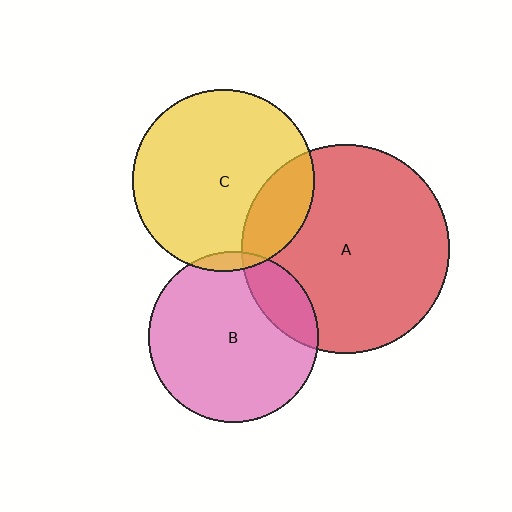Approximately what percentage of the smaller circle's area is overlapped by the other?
Approximately 5%.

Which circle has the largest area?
Circle A (red).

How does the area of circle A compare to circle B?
Approximately 1.5 times.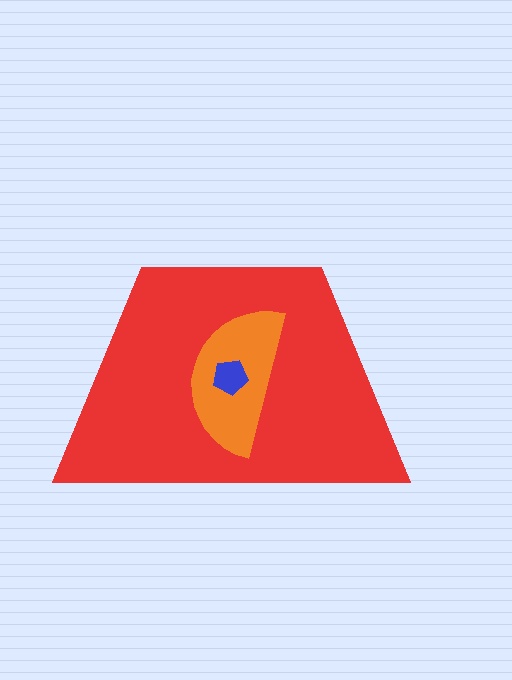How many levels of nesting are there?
3.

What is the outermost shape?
The red trapezoid.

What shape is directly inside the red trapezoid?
The orange semicircle.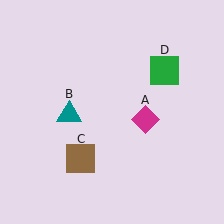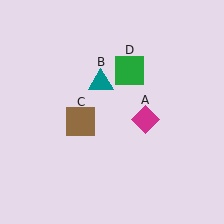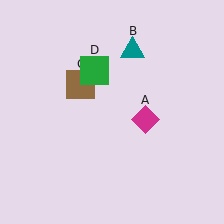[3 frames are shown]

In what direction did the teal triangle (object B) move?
The teal triangle (object B) moved up and to the right.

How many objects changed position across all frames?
3 objects changed position: teal triangle (object B), brown square (object C), green square (object D).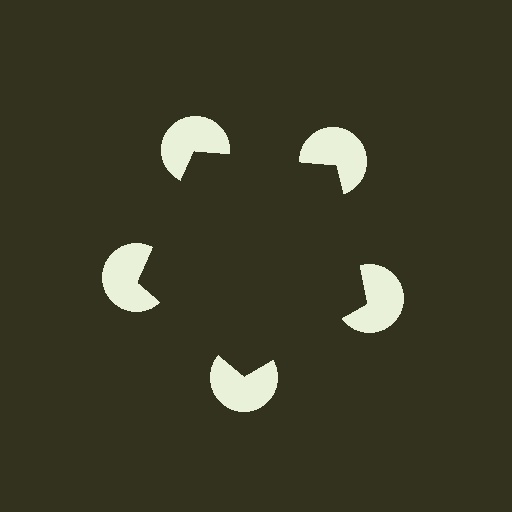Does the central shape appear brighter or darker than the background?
It typically appears slightly darker than the background, even though no actual brightness change is drawn.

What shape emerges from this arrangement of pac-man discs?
An illusory pentagon — its edges are inferred from the aligned wedge cuts in the pac-man discs, not physically drawn.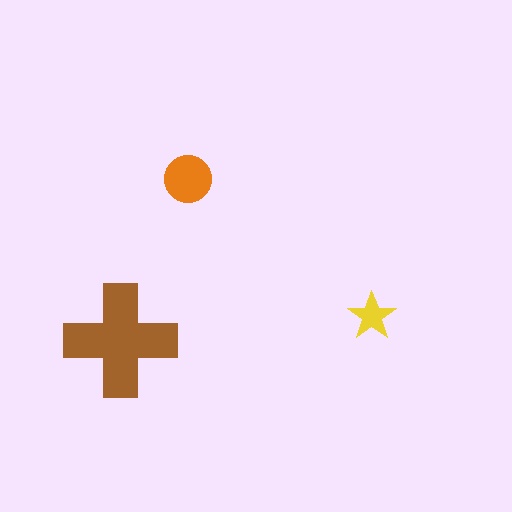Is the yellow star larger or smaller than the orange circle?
Smaller.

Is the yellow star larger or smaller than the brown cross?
Smaller.